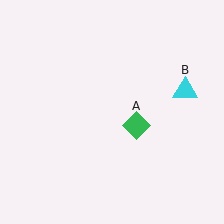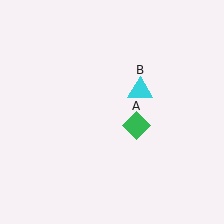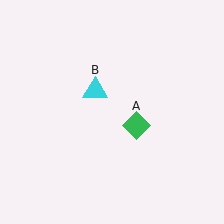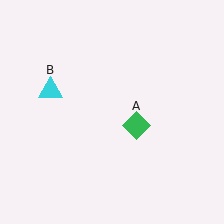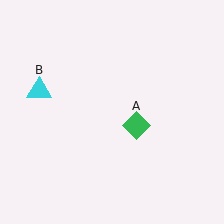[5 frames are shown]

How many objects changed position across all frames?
1 object changed position: cyan triangle (object B).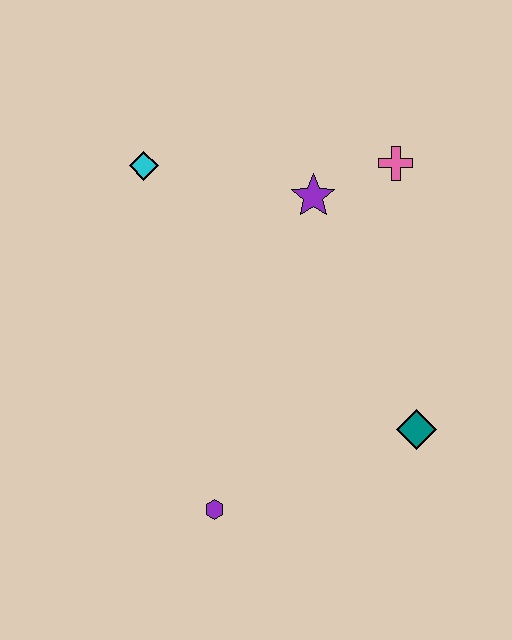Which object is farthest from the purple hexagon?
The pink cross is farthest from the purple hexagon.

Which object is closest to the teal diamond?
The purple hexagon is closest to the teal diamond.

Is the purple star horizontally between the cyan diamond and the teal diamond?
Yes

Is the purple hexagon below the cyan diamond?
Yes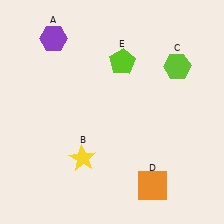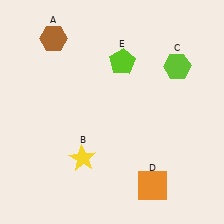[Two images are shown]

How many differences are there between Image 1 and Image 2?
There is 1 difference between the two images.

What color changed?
The hexagon (A) changed from purple in Image 1 to brown in Image 2.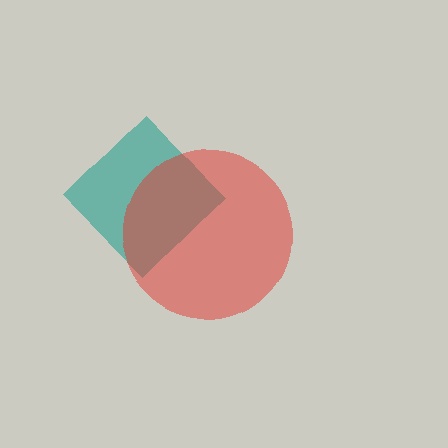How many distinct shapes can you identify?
There are 2 distinct shapes: a teal diamond, a red circle.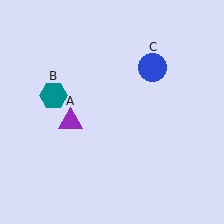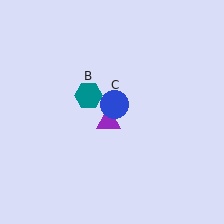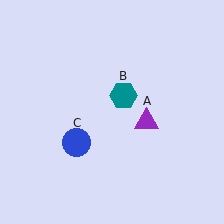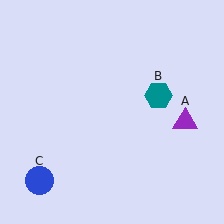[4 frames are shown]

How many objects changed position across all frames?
3 objects changed position: purple triangle (object A), teal hexagon (object B), blue circle (object C).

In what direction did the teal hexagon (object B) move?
The teal hexagon (object B) moved right.